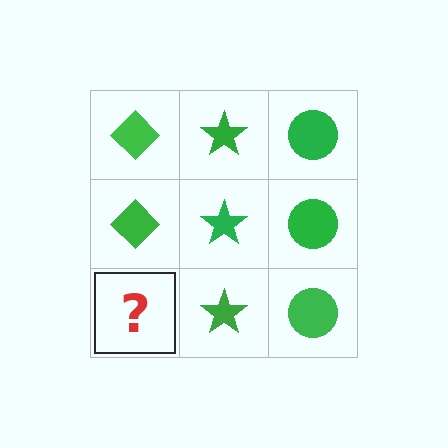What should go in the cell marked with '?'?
The missing cell should contain a green diamond.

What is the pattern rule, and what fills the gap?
The rule is that each column has a consistent shape. The gap should be filled with a green diamond.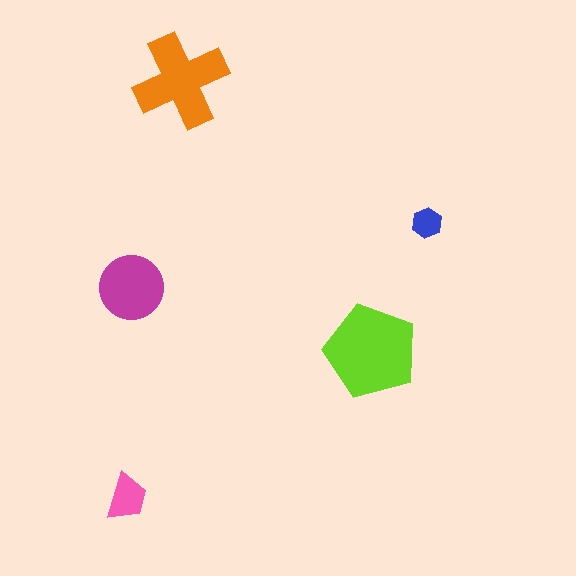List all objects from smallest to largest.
The blue hexagon, the pink trapezoid, the magenta circle, the orange cross, the lime pentagon.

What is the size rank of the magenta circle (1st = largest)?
3rd.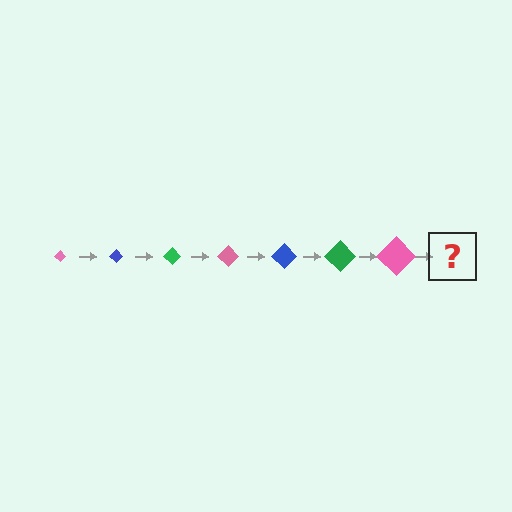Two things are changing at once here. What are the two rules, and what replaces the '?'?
The two rules are that the diamond grows larger each step and the color cycles through pink, blue, and green. The '?' should be a blue diamond, larger than the previous one.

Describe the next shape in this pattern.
It should be a blue diamond, larger than the previous one.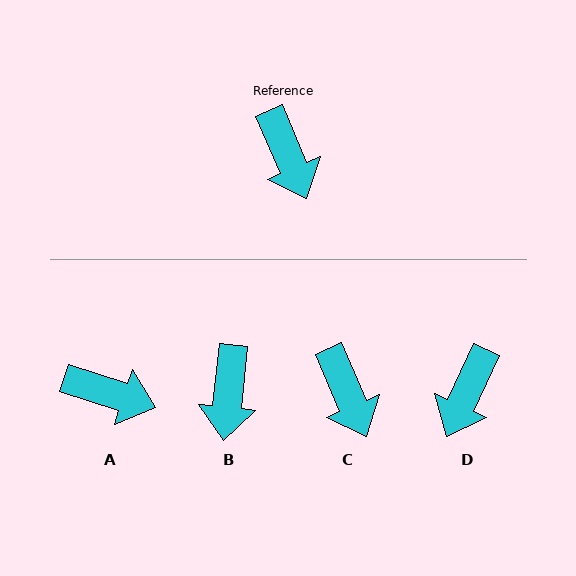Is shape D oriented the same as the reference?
No, it is off by about 48 degrees.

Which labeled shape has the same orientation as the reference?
C.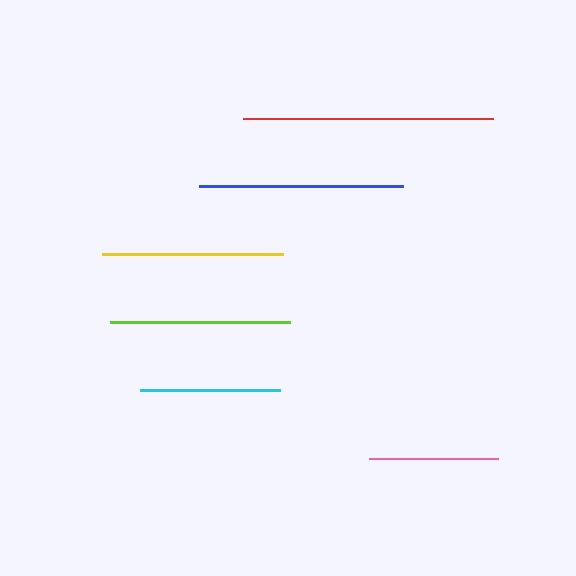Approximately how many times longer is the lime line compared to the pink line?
The lime line is approximately 1.4 times the length of the pink line.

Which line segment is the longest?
The red line is the longest at approximately 250 pixels.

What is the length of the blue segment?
The blue segment is approximately 204 pixels long.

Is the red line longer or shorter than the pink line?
The red line is longer than the pink line.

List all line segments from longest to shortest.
From longest to shortest: red, blue, yellow, lime, cyan, pink.